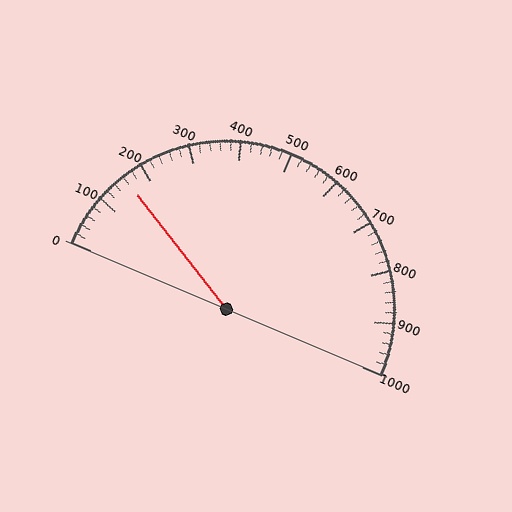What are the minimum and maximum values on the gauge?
The gauge ranges from 0 to 1000.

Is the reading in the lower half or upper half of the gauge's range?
The reading is in the lower half of the range (0 to 1000).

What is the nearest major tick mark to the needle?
The nearest major tick mark is 200.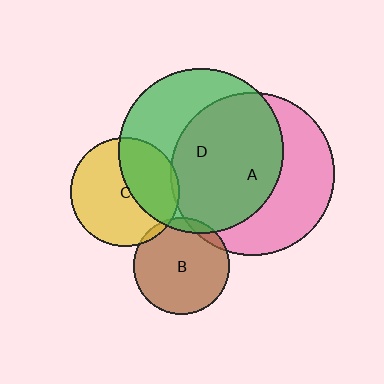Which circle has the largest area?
Circle D (green).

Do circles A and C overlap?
Yes.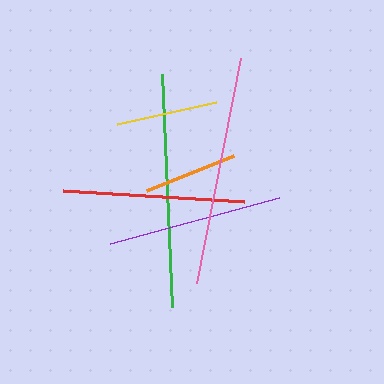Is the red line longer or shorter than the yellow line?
The red line is longer than the yellow line.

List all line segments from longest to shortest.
From longest to shortest: green, pink, red, purple, yellow, orange.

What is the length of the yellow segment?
The yellow segment is approximately 102 pixels long.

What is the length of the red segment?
The red segment is approximately 181 pixels long.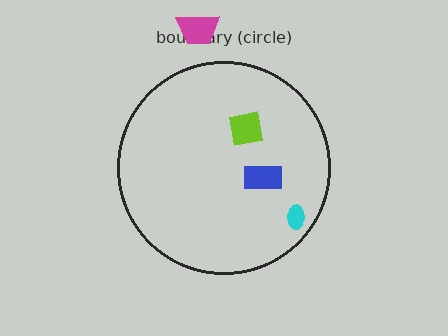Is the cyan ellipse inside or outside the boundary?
Inside.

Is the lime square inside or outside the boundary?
Inside.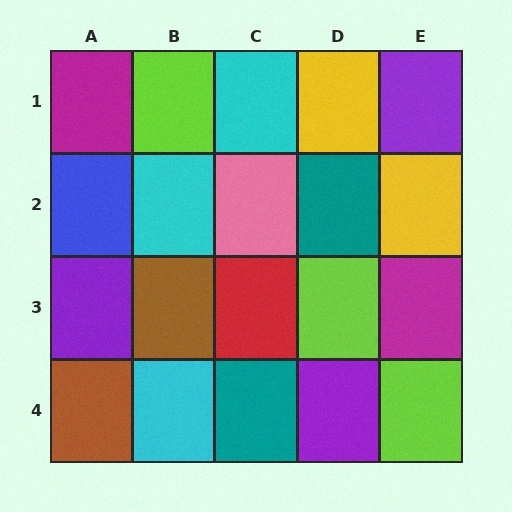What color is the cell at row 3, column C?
Red.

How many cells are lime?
3 cells are lime.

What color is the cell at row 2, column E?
Yellow.